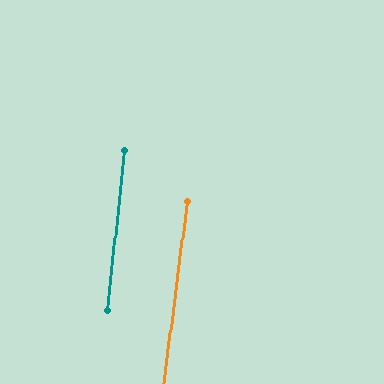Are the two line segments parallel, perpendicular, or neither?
Parallel — their directions differ by only 0.8°.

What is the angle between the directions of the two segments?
Approximately 1 degree.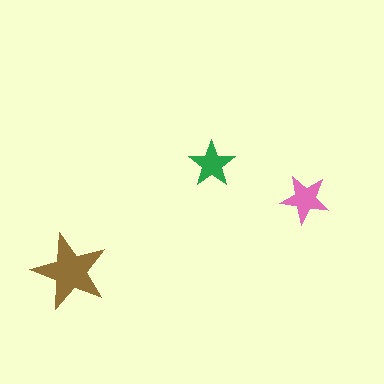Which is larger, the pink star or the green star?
The pink one.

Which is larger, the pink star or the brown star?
The brown one.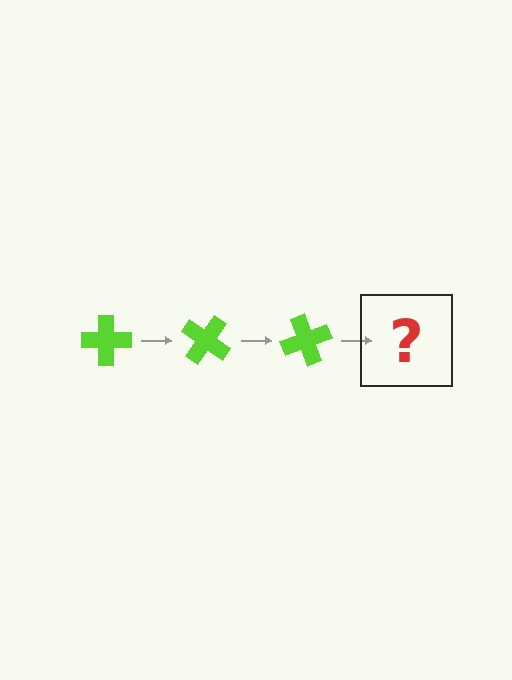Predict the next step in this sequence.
The next step is a lime cross rotated 105 degrees.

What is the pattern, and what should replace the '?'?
The pattern is that the cross rotates 35 degrees each step. The '?' should be a lime cross rotated 105 degrees.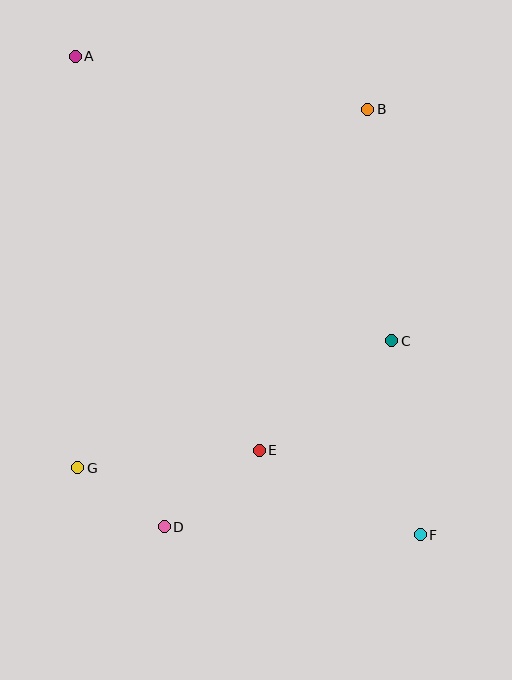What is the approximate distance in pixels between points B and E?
The distance between B and E is approximately 358 pixels.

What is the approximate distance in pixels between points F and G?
The distance between F and G is approximately 349 pixels.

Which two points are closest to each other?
Points D and G are closest to each other.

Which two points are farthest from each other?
Points A and F are farthest from each other.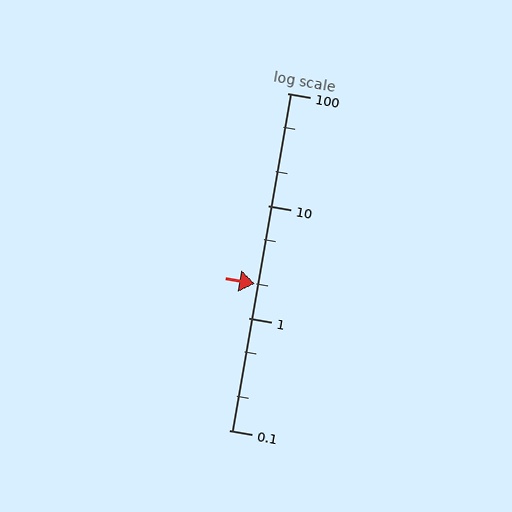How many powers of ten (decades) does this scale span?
The scale spans 3 decades, from 0.1 to 100.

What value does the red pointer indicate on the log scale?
The pointer indicates approximately 2.